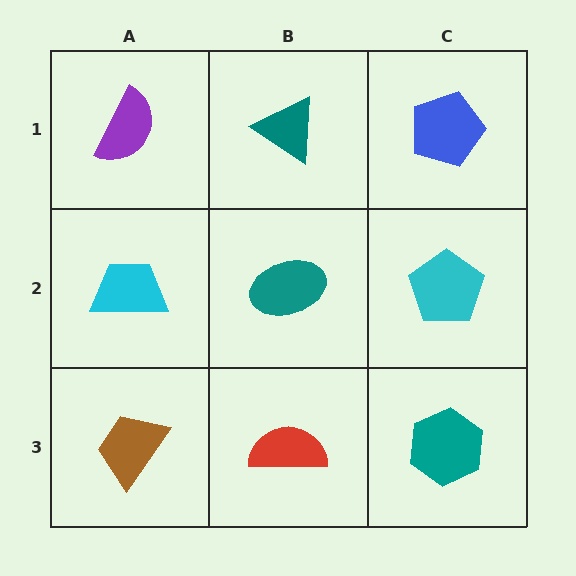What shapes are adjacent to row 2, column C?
A blue pentagon (row 1, column C), a teal hexagon (row 3, column C), a teal ellipse (row 2, column B).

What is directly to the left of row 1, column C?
A teal triangle.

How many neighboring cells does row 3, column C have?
2.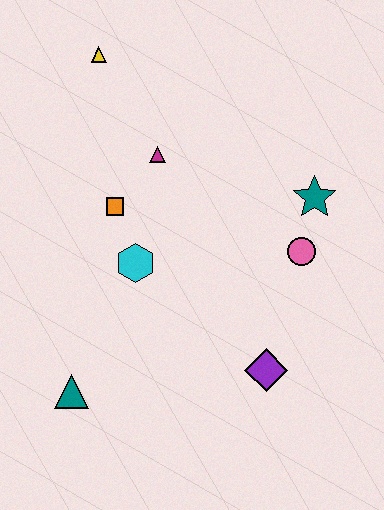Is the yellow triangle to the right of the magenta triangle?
No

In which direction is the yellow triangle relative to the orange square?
The yellow triangle is above the orange square.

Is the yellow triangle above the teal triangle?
Yes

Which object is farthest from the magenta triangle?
The teal triangle is farthest from the magenta triangle.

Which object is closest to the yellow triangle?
The magenta triangle is closest to the yellow triangle.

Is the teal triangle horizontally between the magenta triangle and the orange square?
No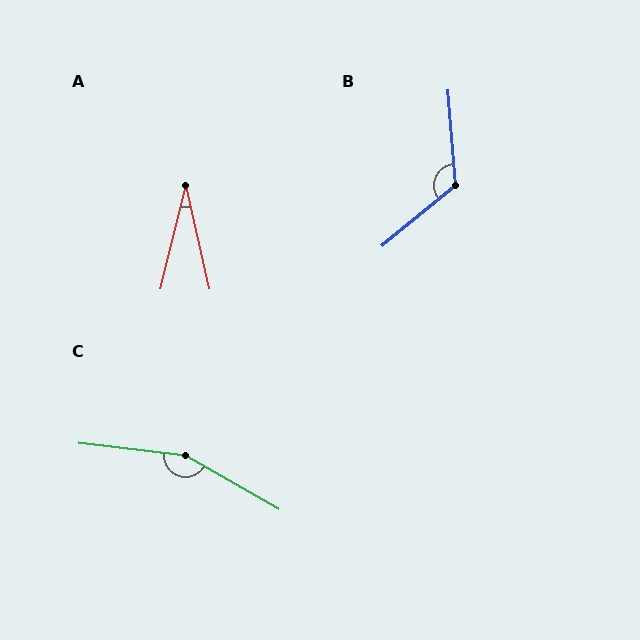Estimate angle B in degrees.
Approximately 125 degrees.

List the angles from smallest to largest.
A (27°), B (125°), C (157°).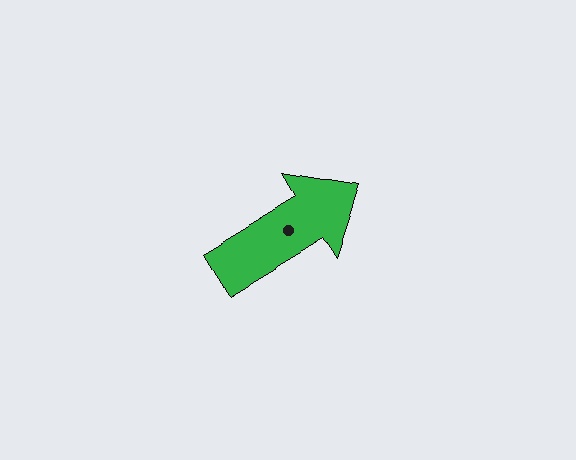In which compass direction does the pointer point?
Northeast.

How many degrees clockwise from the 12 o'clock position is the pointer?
Approximately 59 degrees.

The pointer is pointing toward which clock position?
Roughly 2 o'clock.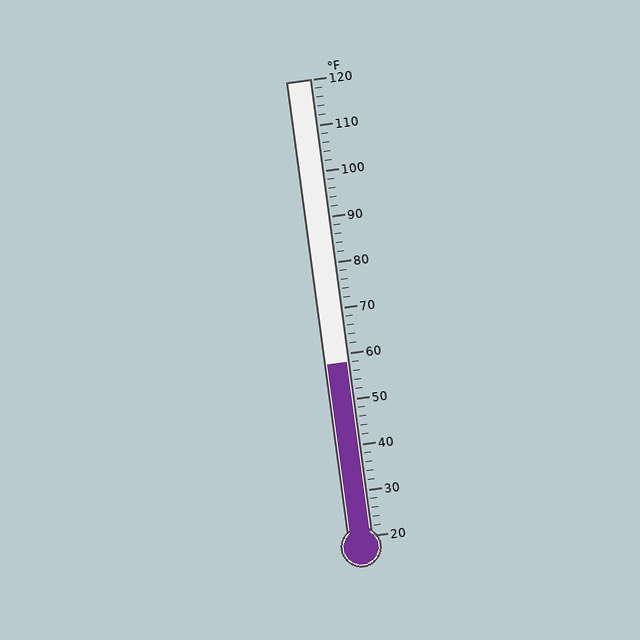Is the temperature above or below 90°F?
The temperature is below 90°F.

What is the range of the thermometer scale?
The thermometer scale ranges from 20°F to 120°F.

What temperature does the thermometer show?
The thermometer shows approximately 58°F.